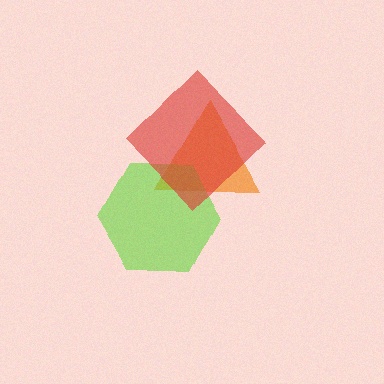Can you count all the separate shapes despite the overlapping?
Yes, there are 3 separate shapes.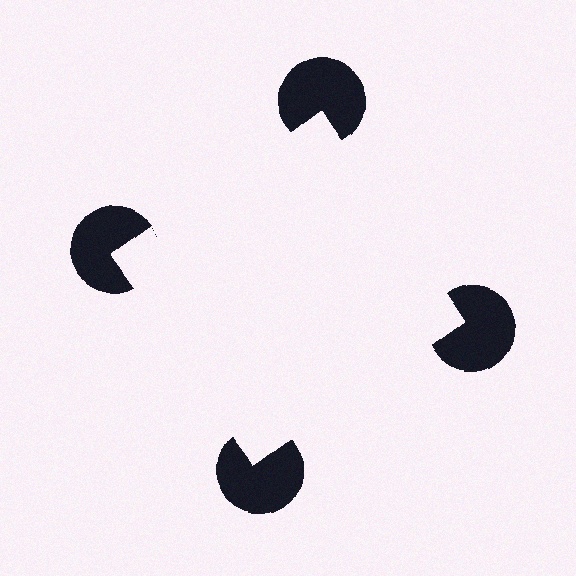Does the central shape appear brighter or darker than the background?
It typically appears slightly brighter than the background, even though no actual brightness change is drawn.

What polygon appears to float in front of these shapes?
An illusory square — its edges are inferred from the aligned wedge cuts in the pac-man discs, not physically drawn.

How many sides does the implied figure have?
4 sides.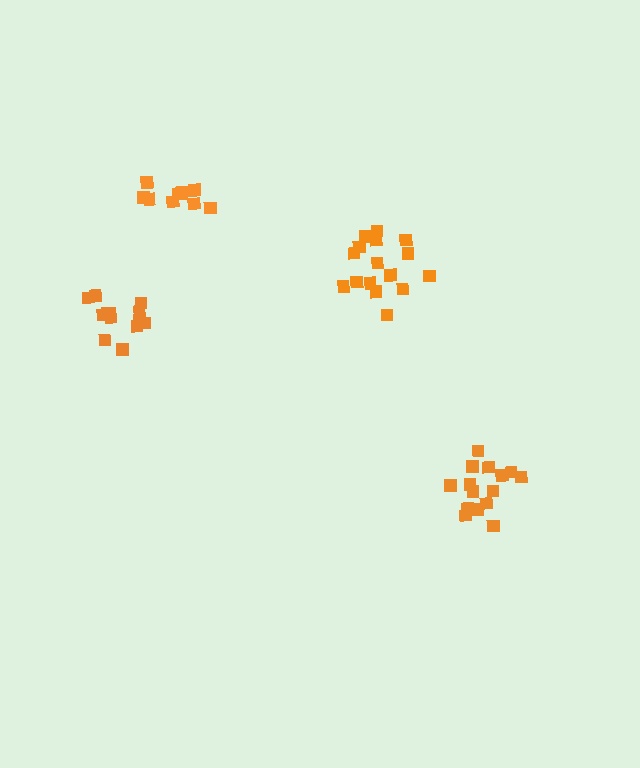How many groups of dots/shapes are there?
There are 4 groups.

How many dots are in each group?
Group 1: 16 dots, Group 2: 10 dots, Group 3: 13 dots, Group 4: 16 dots (55 total).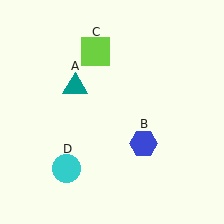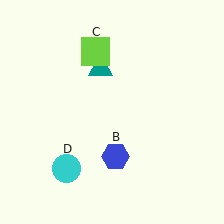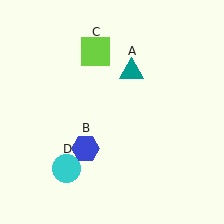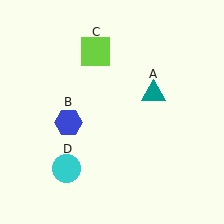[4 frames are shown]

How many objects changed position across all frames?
2 objects changed position: teal triangle (object A), blue hexagon (object B).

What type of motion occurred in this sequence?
The teal triangle (object A), blue hexagon (object B) rotated clockwise around the center of the scene.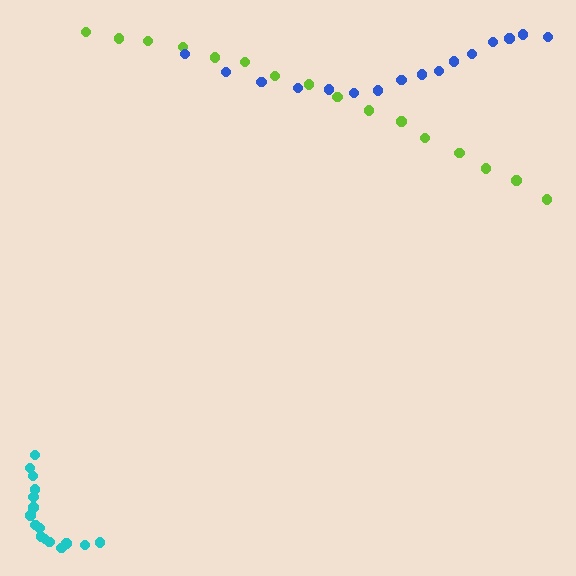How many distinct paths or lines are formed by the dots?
There are 3 distinct paths.